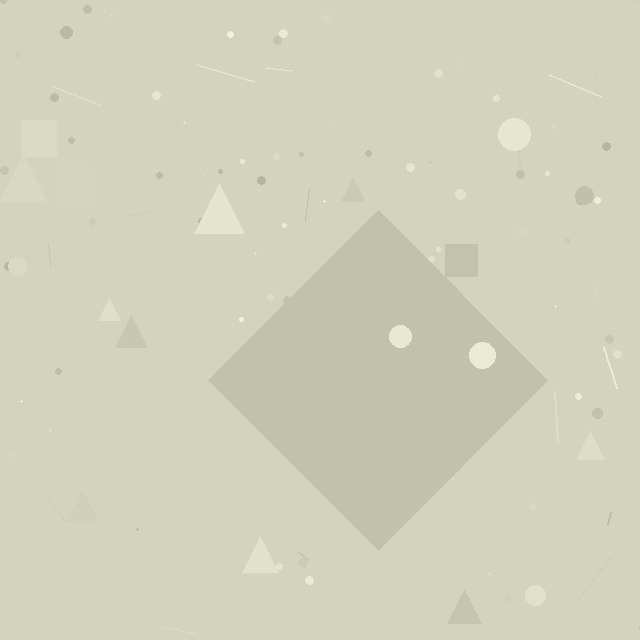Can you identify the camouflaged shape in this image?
The camouflaged shape is a diamond.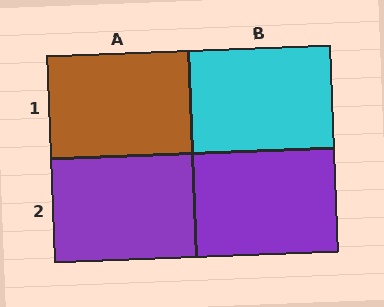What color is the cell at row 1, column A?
Brown.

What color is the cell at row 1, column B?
Cyan.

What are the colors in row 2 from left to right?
Purple, purple.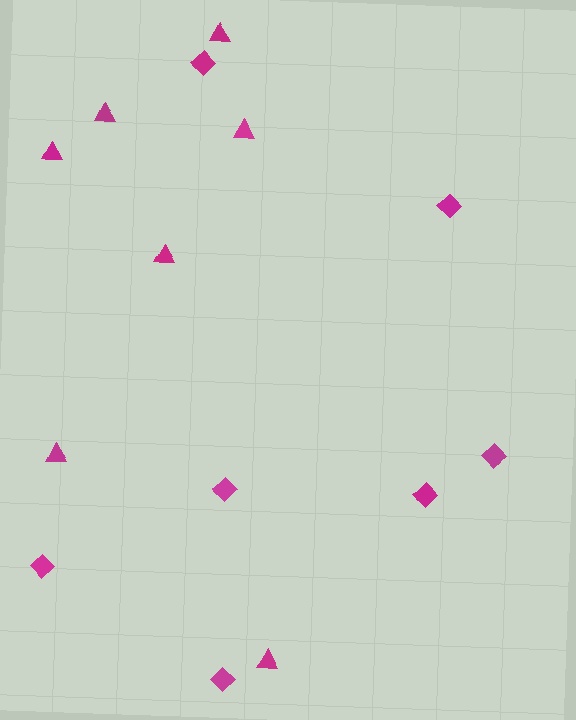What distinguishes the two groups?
There are 2 groups: one group of triangles (7) and one group of diamonds (7).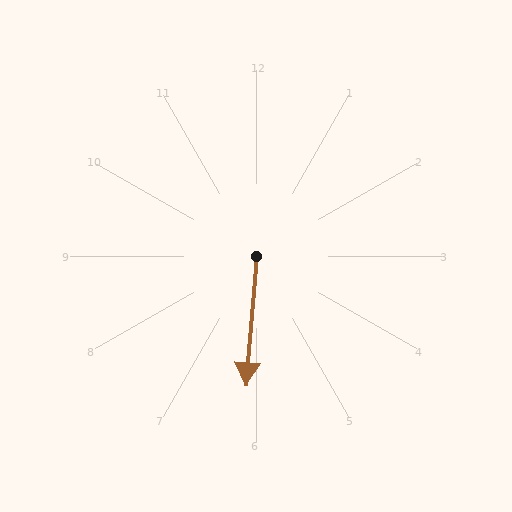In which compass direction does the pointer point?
South.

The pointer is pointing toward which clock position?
Roughly 6 o'clock.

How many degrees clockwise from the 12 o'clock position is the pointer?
Approximately 185 degrees.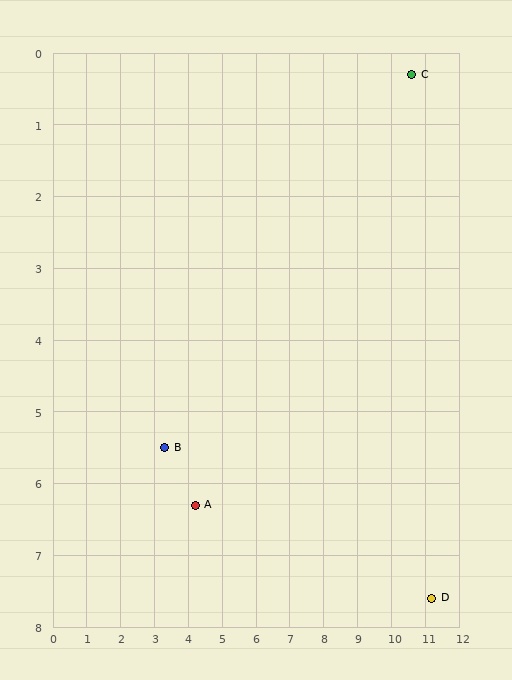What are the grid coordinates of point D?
Point D is at approximately (11.2, 7.6).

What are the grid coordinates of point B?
Point B is at approximately (3.3, 5.5).